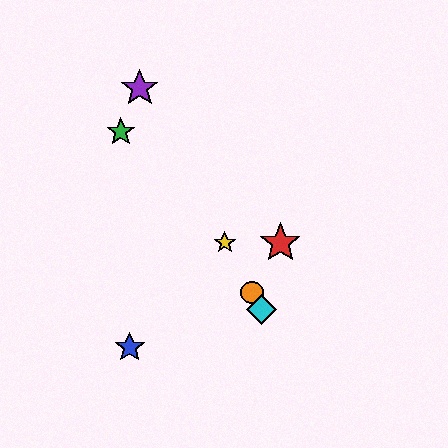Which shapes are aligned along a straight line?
The yellow star, the purple star, the orange circle, the cyan diamond are aligned along a straight line.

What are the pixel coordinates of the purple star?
The purple star is at (140, 88).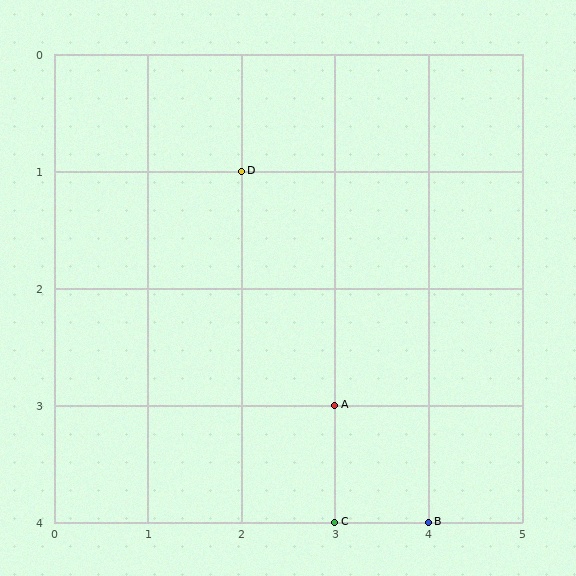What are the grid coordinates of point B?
Point B is at grid coordinates (4, 4).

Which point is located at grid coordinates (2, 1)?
Point D is at (2, 1).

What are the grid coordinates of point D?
Point D is at grid coordinates (2, 1).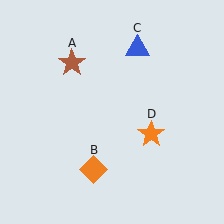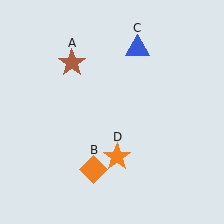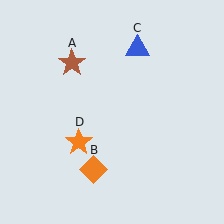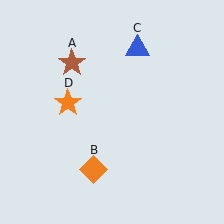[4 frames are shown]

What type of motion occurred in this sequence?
The orange star (object D) rotated clockwise around the center of the scene.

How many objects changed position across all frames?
1 object changed position: orange star (object D).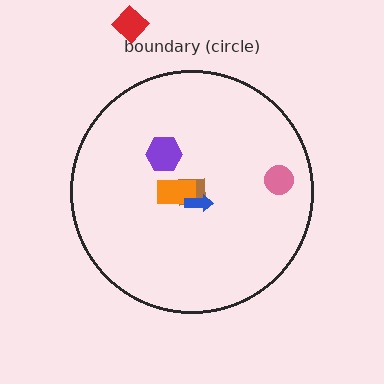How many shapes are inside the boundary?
5 inside, 1 outside.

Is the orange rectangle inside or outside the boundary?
Inside.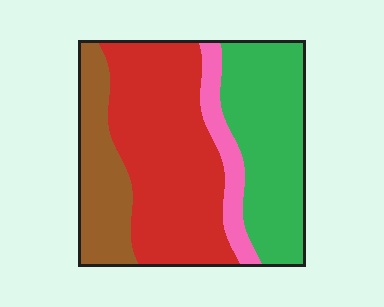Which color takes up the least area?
Pink, at roughly 10%.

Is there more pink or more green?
Green.